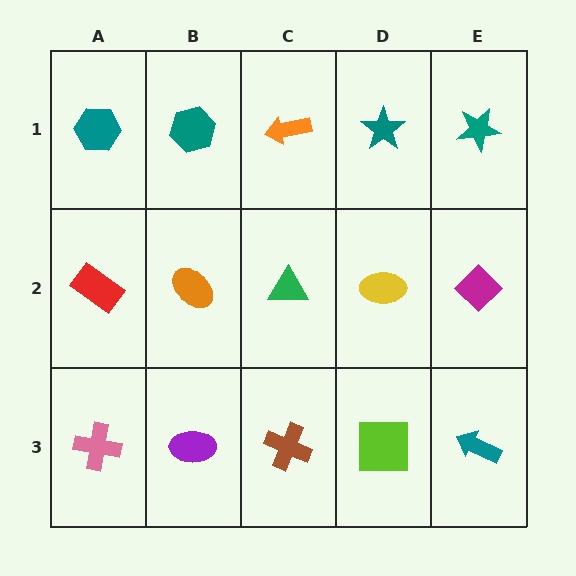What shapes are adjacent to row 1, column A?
A red rectangle (row 2, column A), a teal hexagon (row 1, column B).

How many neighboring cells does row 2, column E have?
3.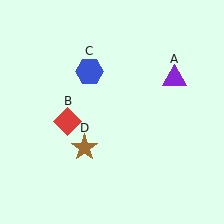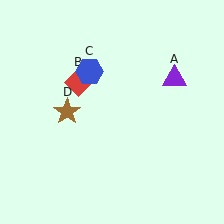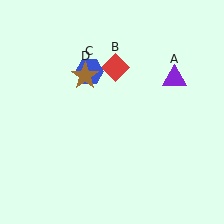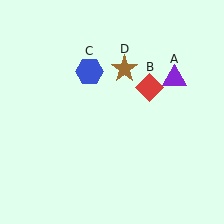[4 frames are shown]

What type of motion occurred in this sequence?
The red diamond (object B), brown star (object D) rotated clockwise around the center of the scene.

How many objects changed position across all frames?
2 objects changed position: red diamond (object B), brown star (object D).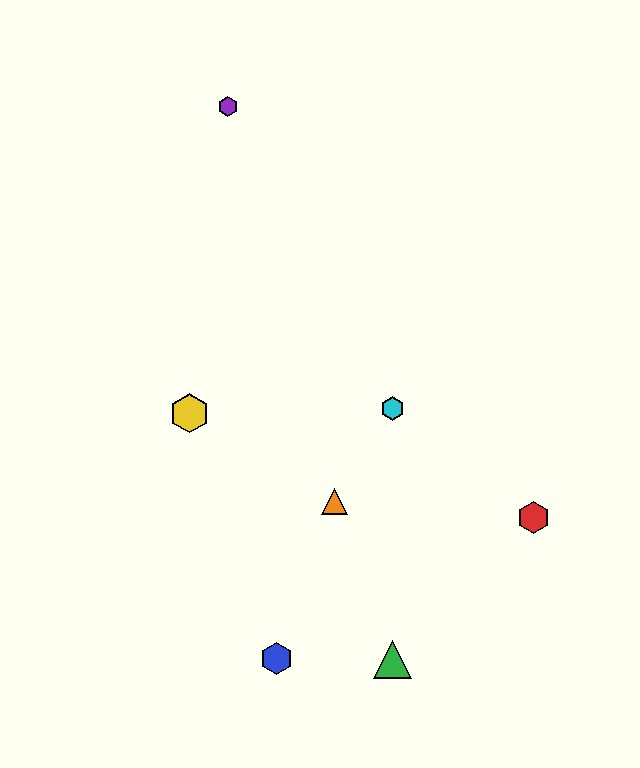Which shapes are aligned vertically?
The green triangle, the cyan hexagon are aligned vertically.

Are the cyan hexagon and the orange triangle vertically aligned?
No, the cyan hexagon is at x≈393 and the orange triangle is at x≈334.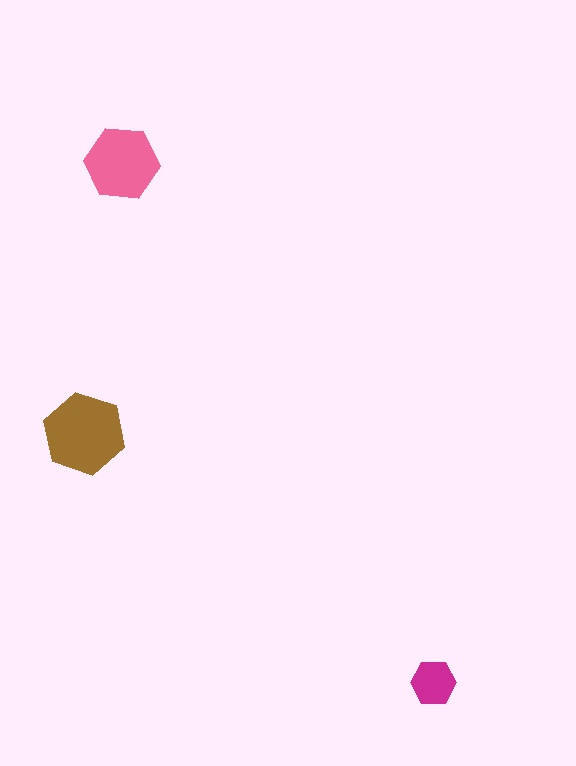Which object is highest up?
The pink hexagon is topmost.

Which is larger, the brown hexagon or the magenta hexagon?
The brown one.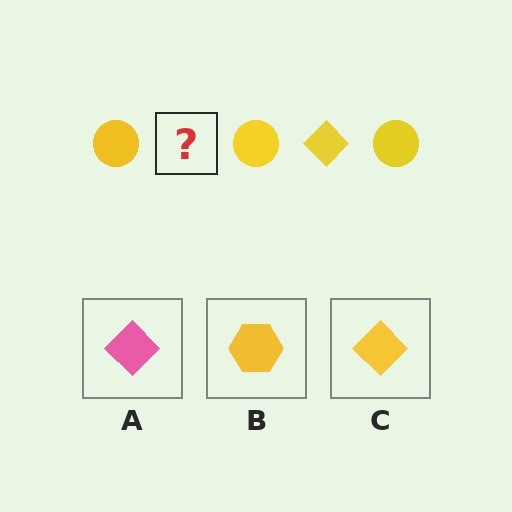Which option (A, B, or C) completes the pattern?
C.